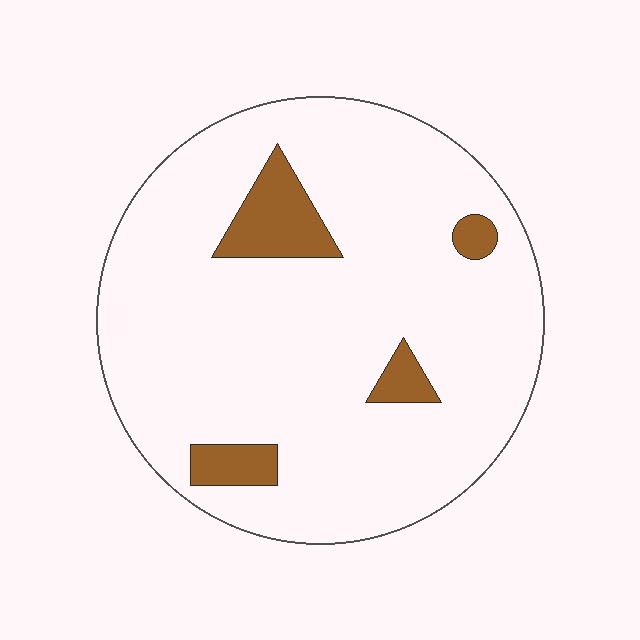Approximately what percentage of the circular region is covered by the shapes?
Approximately 10%.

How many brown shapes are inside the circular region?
4.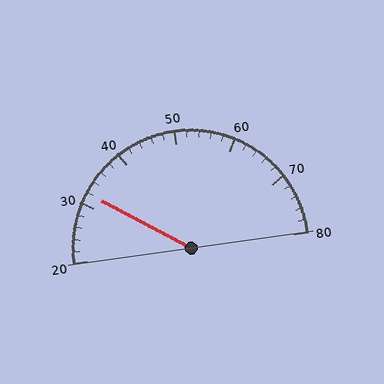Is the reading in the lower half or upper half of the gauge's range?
The reading is in the lower half of the range (20 to 80).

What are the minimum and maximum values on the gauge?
The gauge ranges from 20 to 80.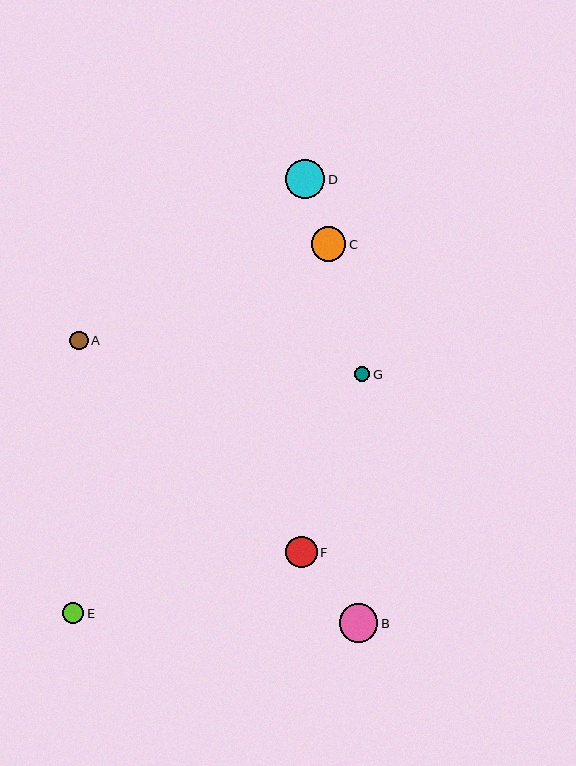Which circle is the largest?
Circle D is the largest with a size of approximately 39 pixels.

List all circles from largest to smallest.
From largest to smallest: D, B, C, F, E, A, G.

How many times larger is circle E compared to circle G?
Circle E is approximately 1.4 times the size of circle G.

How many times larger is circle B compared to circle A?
Circle B is approximately 2.1 times the size of circle A.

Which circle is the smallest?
Circle G is the smallest with a size of approximately 15 pixels.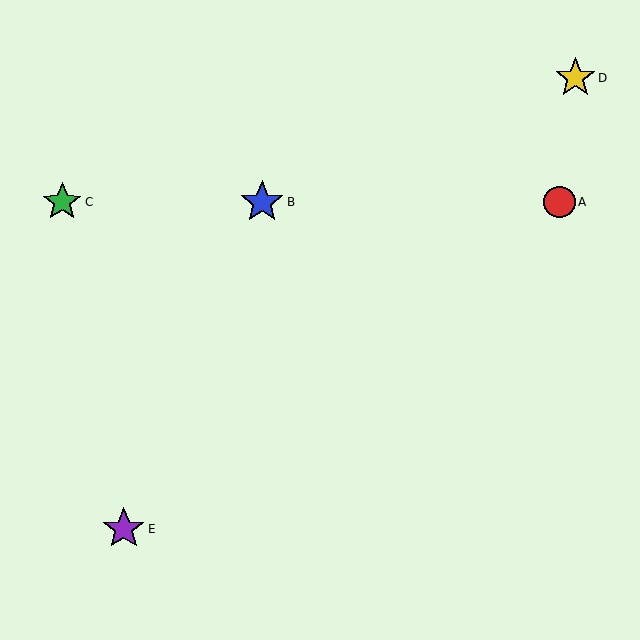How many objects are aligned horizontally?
3 objects (A, B, C) are aligned horizontally.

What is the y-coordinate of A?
Object A is at y≈202.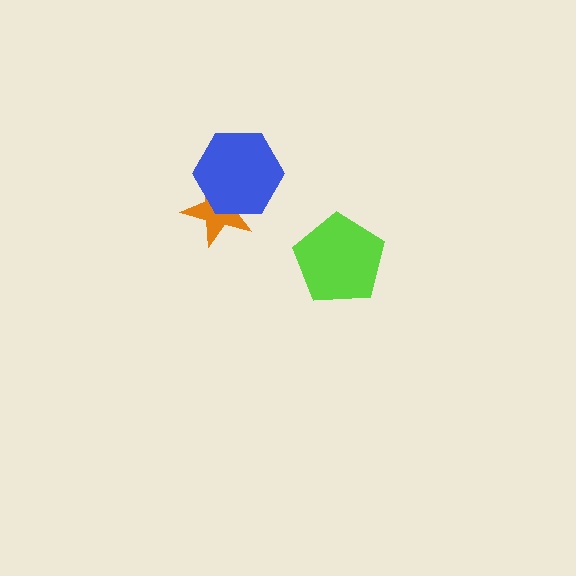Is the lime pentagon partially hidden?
No, no other shape covers it.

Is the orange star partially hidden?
Yes, it is partially covered by another shape.